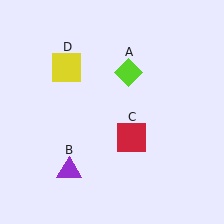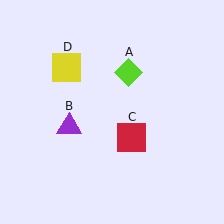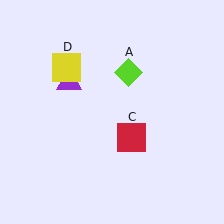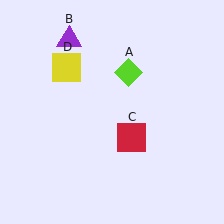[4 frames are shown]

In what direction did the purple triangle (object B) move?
The purple triangle (object B) moved up.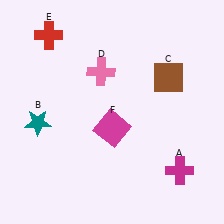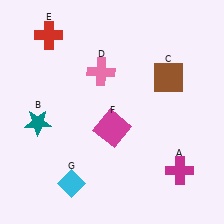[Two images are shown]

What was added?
A cyan diamond (G) was added in Image 2.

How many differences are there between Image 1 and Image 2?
There is 1 difference between the two images.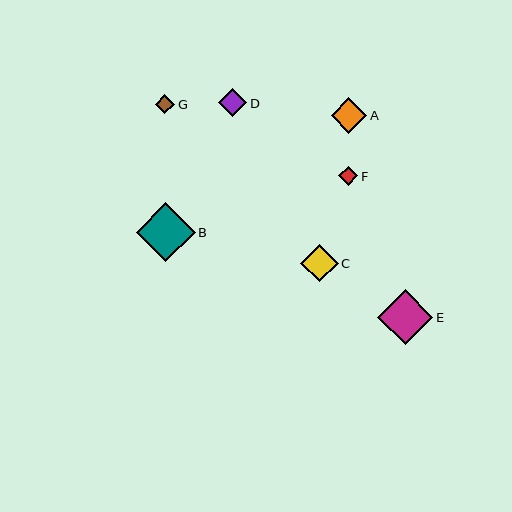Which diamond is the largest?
Diamond B is the largest with a size of approximately 59 pixels.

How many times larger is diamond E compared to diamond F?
Diamond E is approximately 2.9 times the size of diamond F.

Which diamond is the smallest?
Diamond G is the smallest with a size of approximately 19 pixels.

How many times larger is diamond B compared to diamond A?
Diamond B is approximately 1.7 times the size of diamond A.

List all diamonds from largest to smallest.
From largest to smallest: B, E, C, A, D, F, G.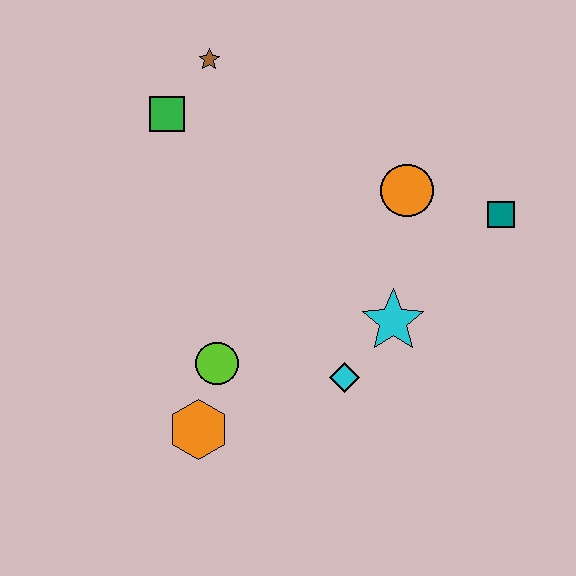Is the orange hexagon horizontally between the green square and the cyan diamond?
Yes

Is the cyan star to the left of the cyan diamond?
No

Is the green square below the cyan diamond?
No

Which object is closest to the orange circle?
The teal square is closest to the orange circle.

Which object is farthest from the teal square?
The orange hexagon is farthest from the teal square.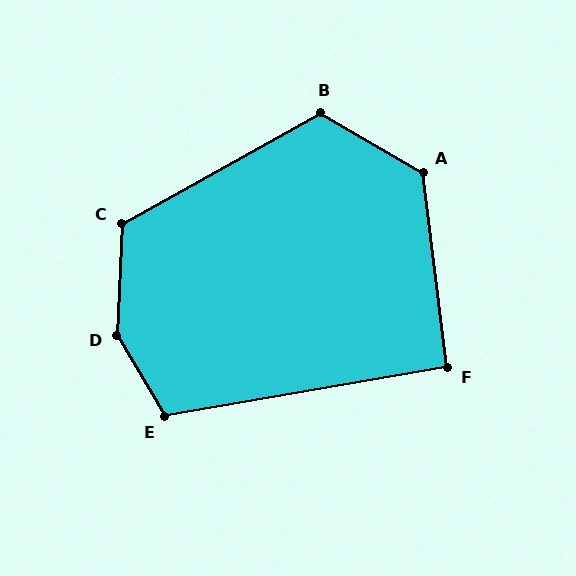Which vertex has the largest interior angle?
D, at approximately 146 degrees.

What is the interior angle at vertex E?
Approximately 111 degrees (obtuse).